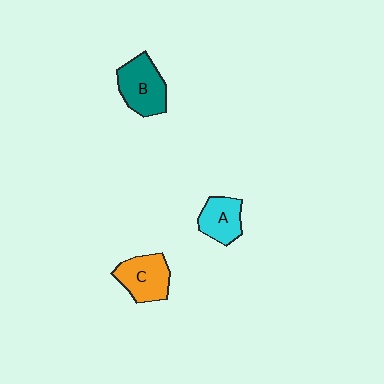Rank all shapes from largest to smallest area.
From largest to smallest: B (teal), C (orange), A (cyan).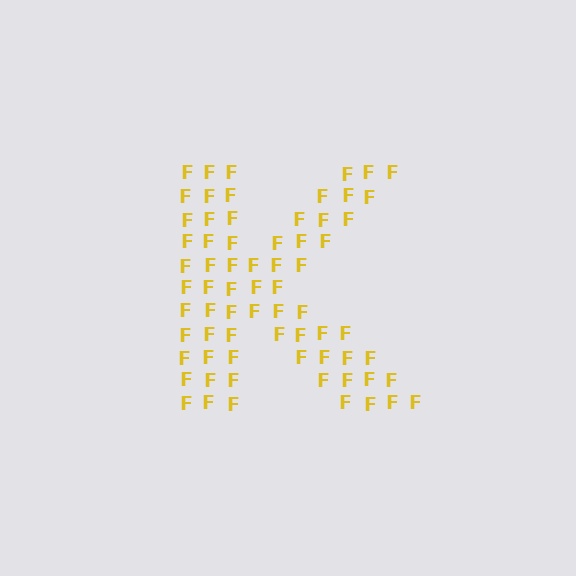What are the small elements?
The small elements are letter F's.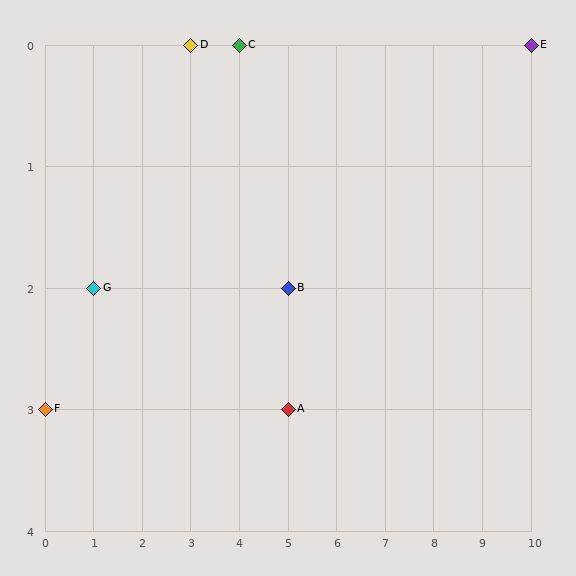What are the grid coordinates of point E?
Point E is at grid coordinates (10, 0).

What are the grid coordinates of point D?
Point D is at grid coordinates (3, 0).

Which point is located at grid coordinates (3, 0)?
Point D is at (3, 0).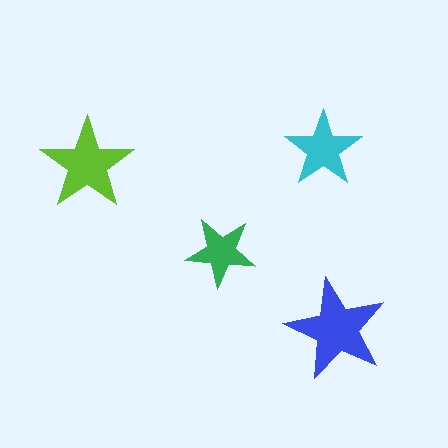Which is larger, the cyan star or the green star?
The cyan one.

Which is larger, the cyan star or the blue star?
The blue one.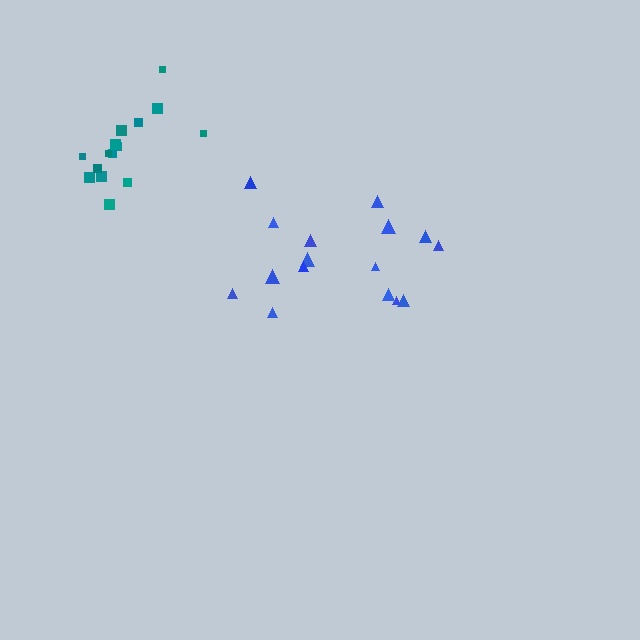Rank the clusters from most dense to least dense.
teal, blue.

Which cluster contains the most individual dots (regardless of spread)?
Blue (16).